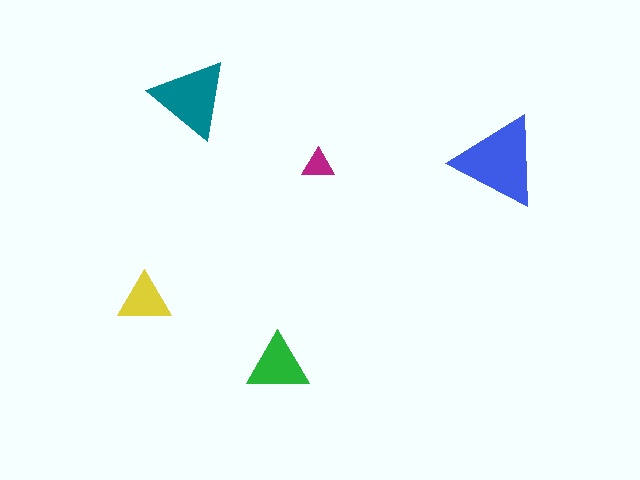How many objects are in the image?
There are 5 objects in the image.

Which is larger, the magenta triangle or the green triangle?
The green one.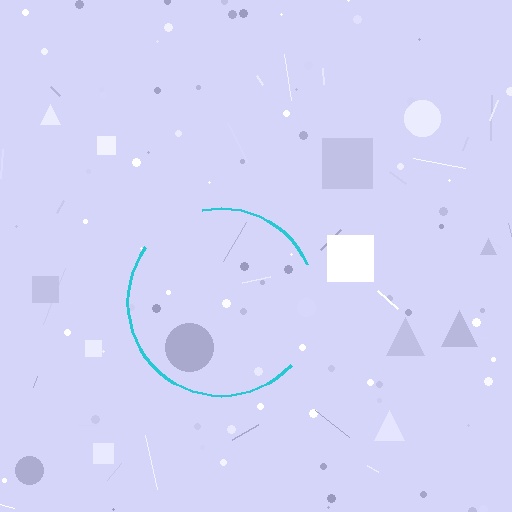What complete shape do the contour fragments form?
The contour fragments form a circle.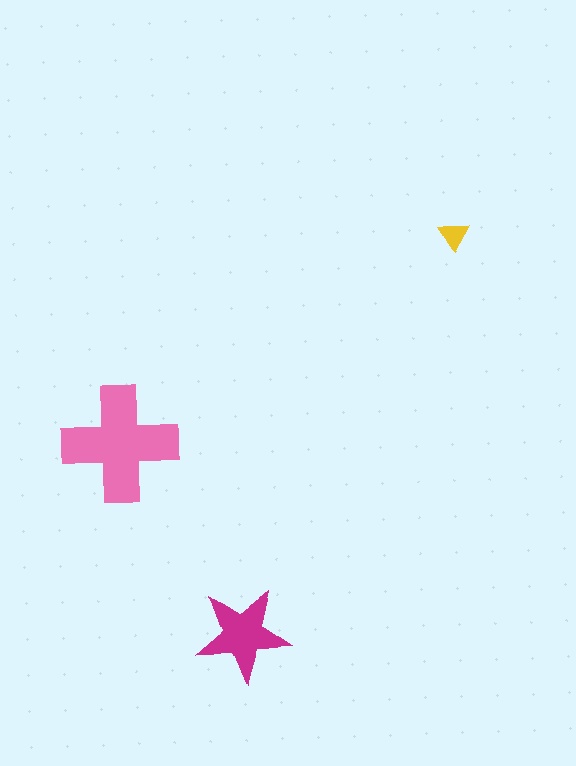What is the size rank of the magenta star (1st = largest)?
2nd.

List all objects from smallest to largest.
The yellow triangle, the magenta star, the pink cross.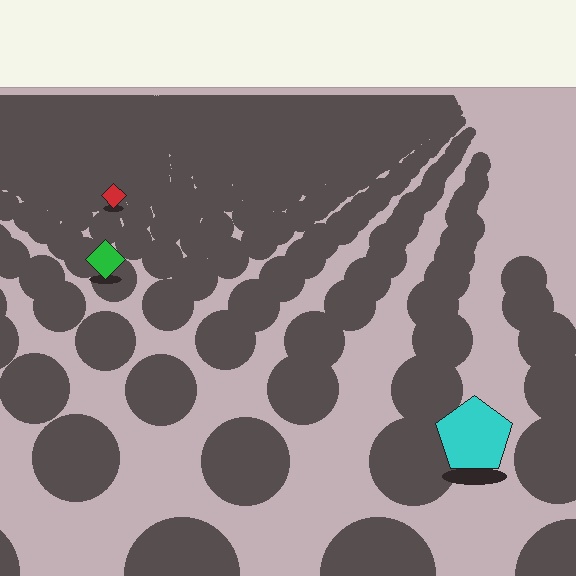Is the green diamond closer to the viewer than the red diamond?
Yes. The green diamond is closer — you can tell from the texture gradient: the ground texture is coarser near it.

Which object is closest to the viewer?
The cyan pentagon is closest. The texture marks near it are larger and more spread out.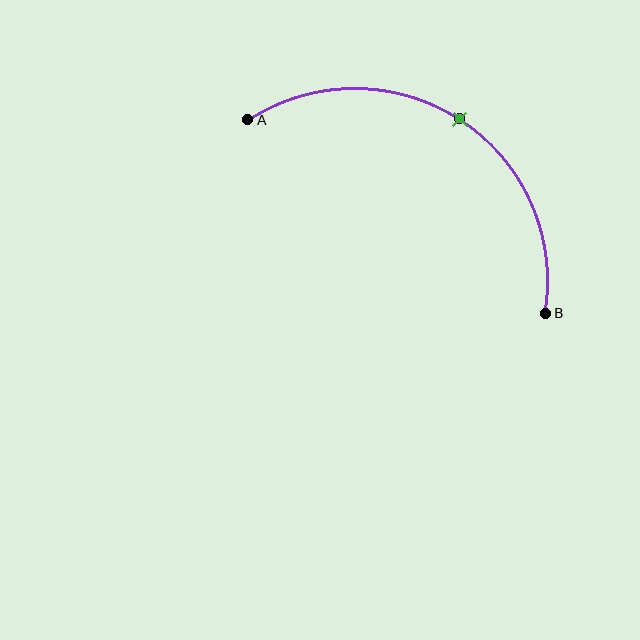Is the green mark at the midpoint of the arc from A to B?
Yes. The green mark lies on the arc at equal arc-length from both A and B — it is the arc midpoint.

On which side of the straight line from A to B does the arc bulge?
The arc bulges above the straight line connecting A and B.